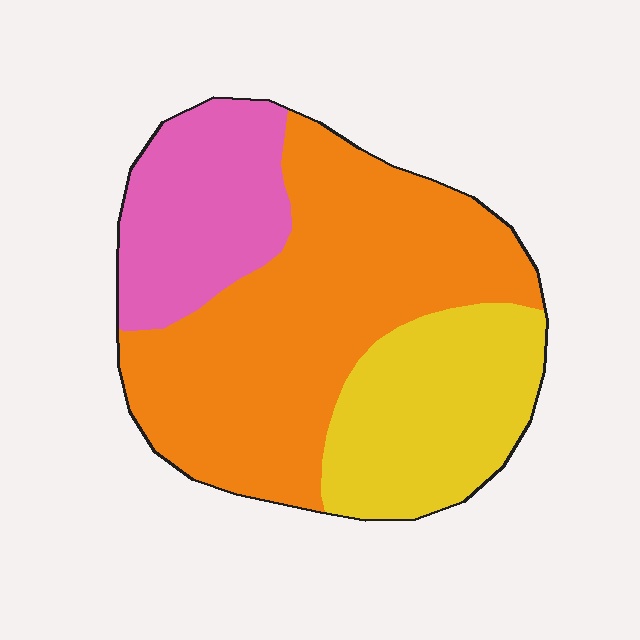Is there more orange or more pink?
Orange.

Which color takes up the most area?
Orange, at roughly 55%.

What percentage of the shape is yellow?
Yellow takes up about one quarter (1/4) of the shape.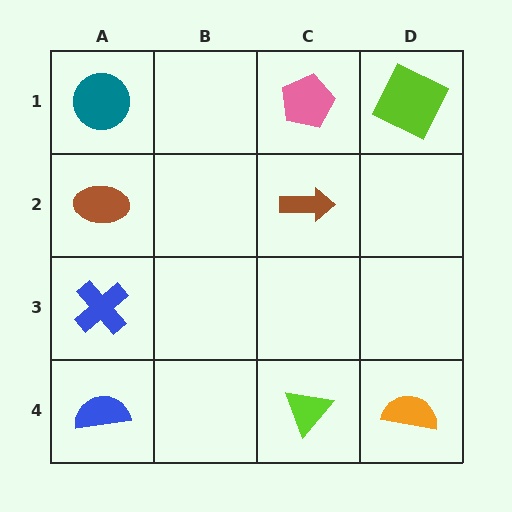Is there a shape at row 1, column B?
No, that cell is empty.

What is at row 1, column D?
A lime square.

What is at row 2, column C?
A brown arrow.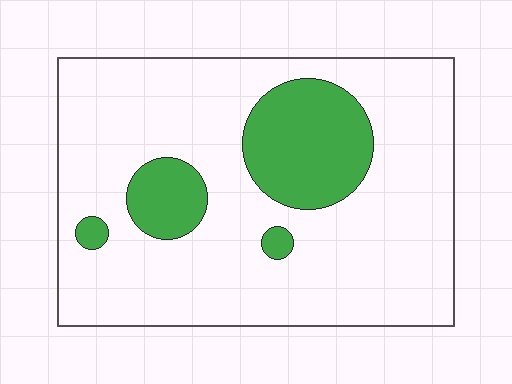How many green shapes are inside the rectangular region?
4.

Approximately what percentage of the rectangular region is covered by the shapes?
Approximately 20%.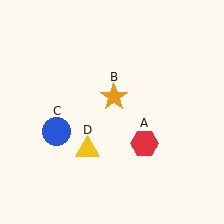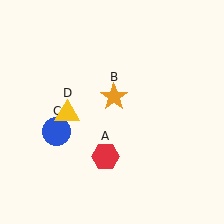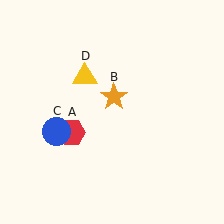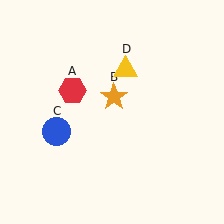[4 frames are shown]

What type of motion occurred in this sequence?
The red hexagon (object A), yellow triangle (object D) rotated clockwise around the center of the scene.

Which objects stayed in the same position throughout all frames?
Orange star (object B) and blue circle (object C) remained stationary.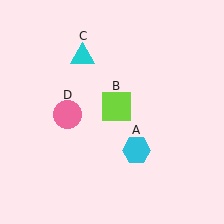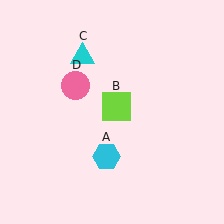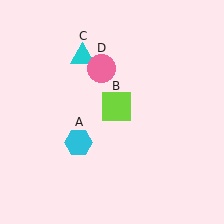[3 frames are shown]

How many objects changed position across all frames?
2 objects changed position: cyan hexagon (object A), pink circle (object D).